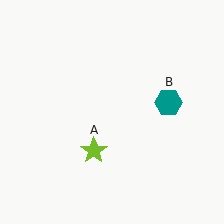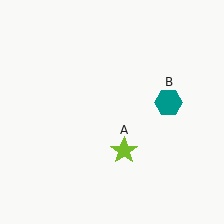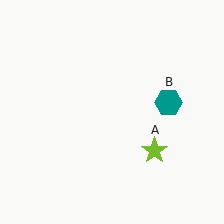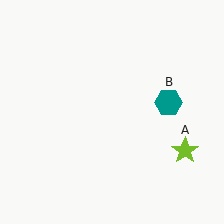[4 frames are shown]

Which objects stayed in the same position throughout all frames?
Teal hexagon (object B) remained stationary.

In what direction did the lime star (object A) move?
The lime star (object A) moved right.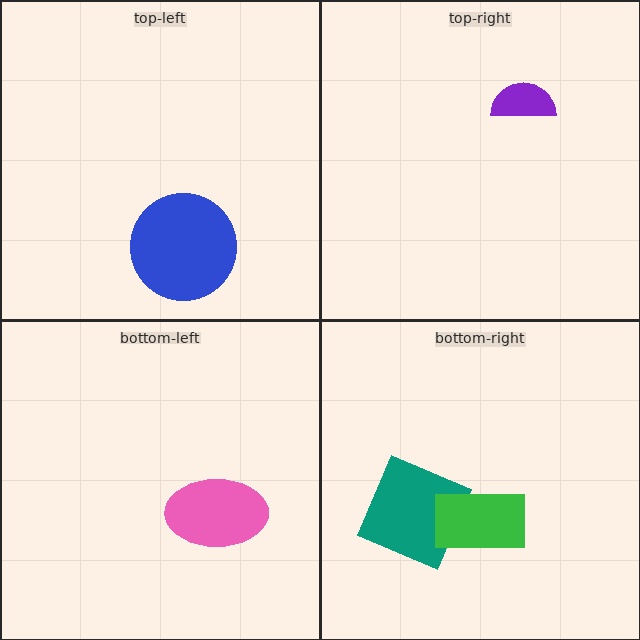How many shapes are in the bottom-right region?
2.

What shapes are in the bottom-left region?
The pink ellipse.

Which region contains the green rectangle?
The bottom-right region.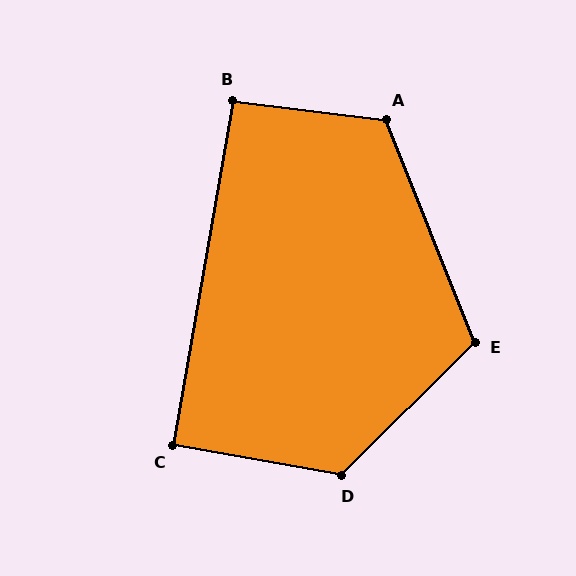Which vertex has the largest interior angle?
D, at approximately 125 degrees.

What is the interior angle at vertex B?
Approximately 93 degrees (approximately right).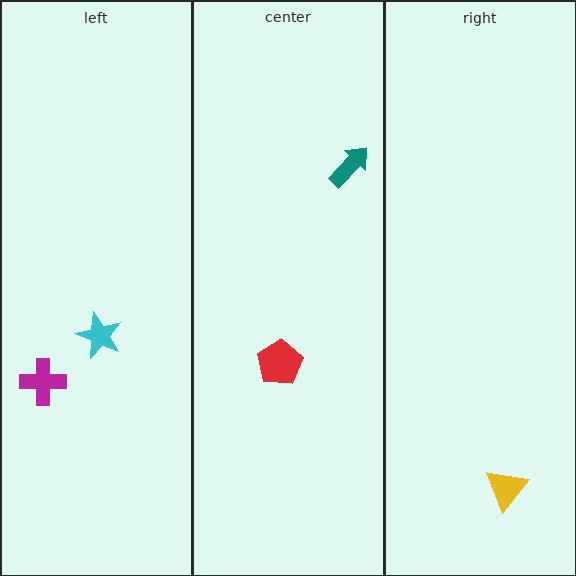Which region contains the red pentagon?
The center region.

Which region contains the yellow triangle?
The right region.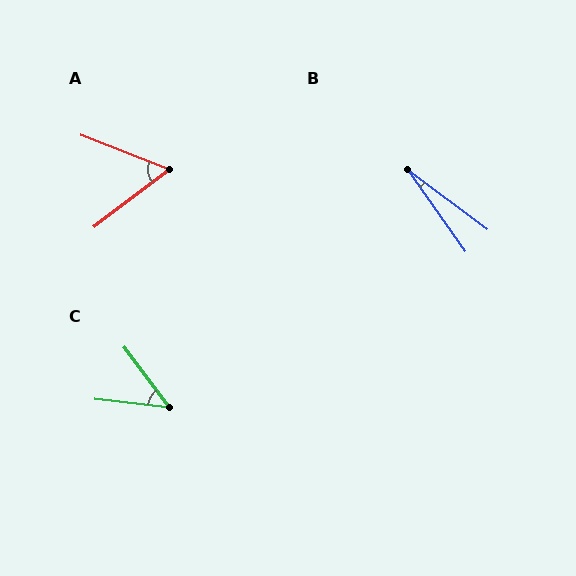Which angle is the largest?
A, at approximately 59 degrees.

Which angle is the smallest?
B, at approximately 18 degrees.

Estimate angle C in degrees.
Approximately 46 degrees.